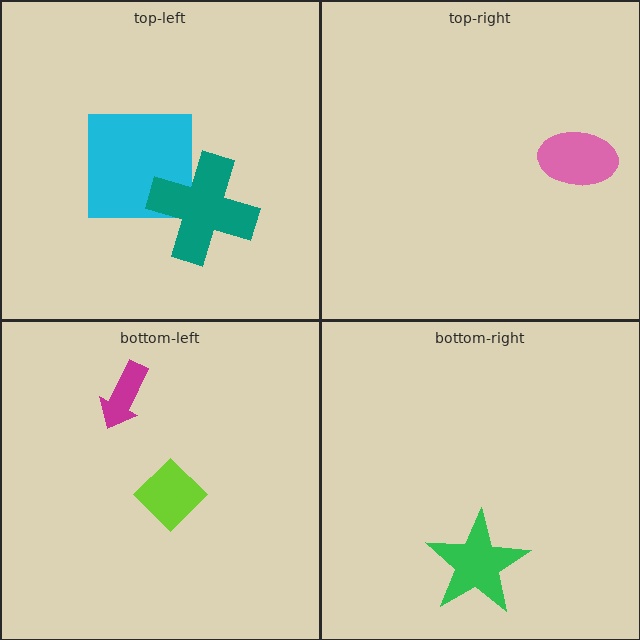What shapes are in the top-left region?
The cyan square, the teal cross.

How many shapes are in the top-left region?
2.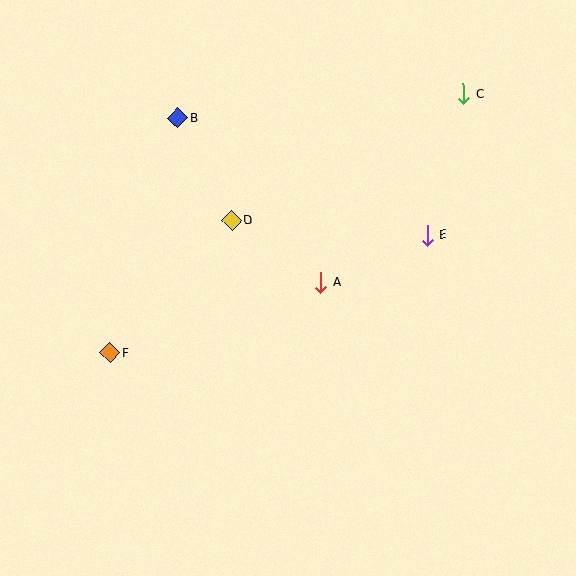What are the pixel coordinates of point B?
Point B is at (178, 118).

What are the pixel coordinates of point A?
Point A is at (321, 282).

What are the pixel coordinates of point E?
Point E is at (427, 235).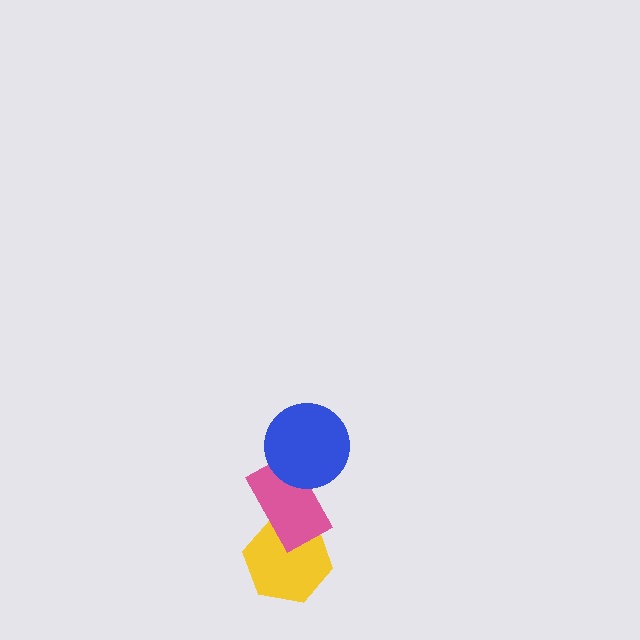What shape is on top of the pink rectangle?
The blue circle is on top of the pink rectangle.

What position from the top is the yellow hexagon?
The yellow hexagon is 3rd from the top.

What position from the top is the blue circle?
The blue circle is 1st from the top.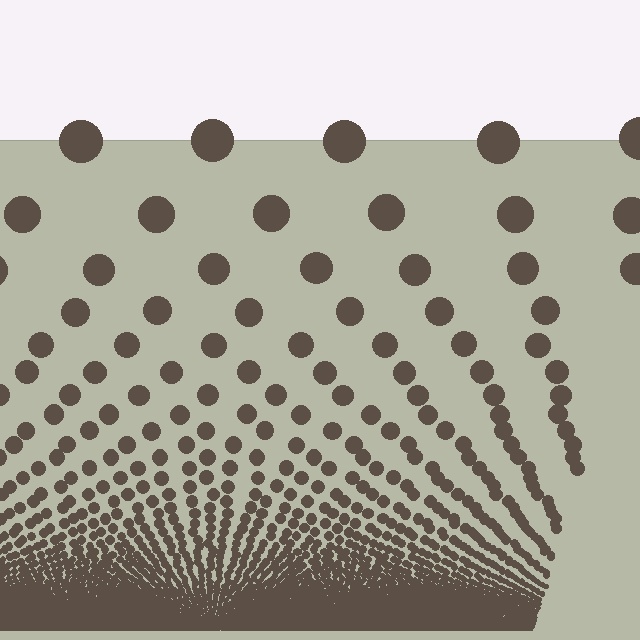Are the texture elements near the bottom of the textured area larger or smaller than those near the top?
Smaller. The gradient is inverted — elements near the bottom are smaller and denser.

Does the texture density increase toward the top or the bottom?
Density increases toward the bottom.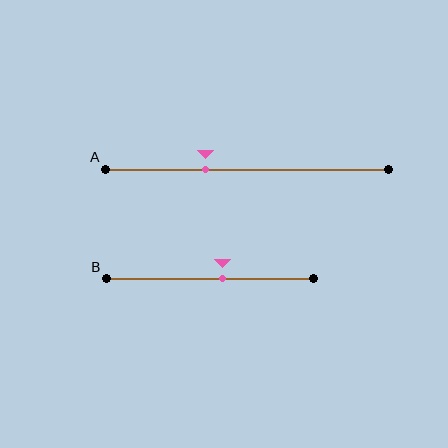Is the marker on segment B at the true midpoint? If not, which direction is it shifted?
No, the marker on segment B is shifted to the right by about 6% of the segment length.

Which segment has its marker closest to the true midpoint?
Segment B has its marker closest to the true midpoint.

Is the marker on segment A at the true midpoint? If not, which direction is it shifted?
No, the marker on segment A is shifted to the left by about 15% of the segment length.